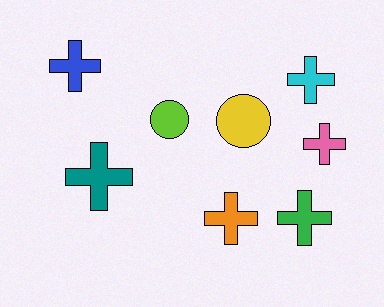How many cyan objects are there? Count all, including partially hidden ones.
There is 1 cyan object.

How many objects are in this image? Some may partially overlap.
There are 8 objects.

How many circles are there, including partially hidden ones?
There are 2 circles.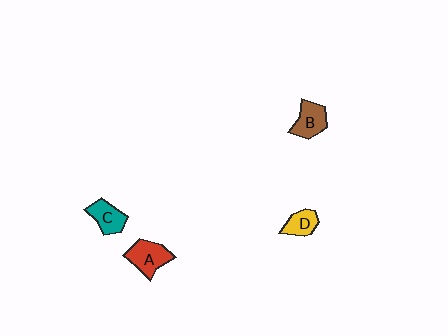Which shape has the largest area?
Shape A (red).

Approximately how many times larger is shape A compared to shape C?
Approximately 1.3 times.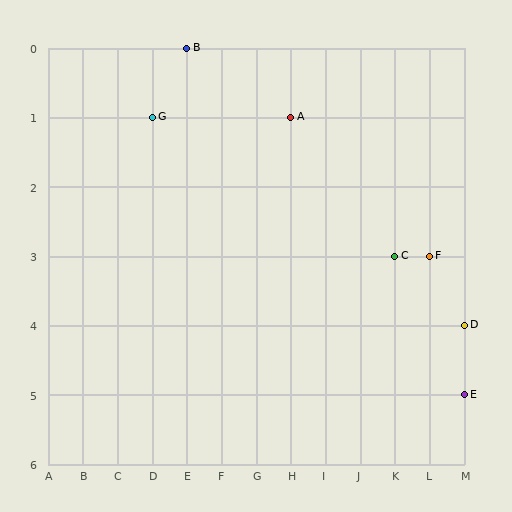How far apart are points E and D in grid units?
Points E and D are 1 row apart.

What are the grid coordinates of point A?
Point A is at grid coordinates (H, 1).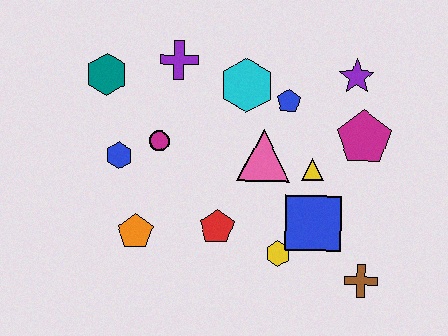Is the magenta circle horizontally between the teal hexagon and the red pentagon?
Yes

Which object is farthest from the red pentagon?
The purple star is farthest from the red pentagon.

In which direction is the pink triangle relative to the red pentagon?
The pink triangle is above the red pentagon.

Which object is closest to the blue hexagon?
The magenta circle is closest to the blue hexagon.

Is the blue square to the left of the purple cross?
No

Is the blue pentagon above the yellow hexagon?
Yes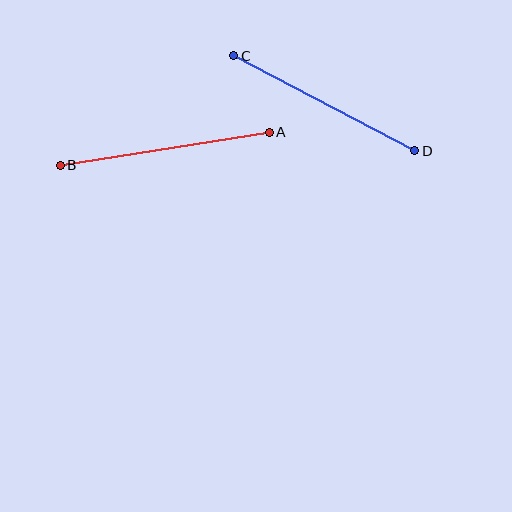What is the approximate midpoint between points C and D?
The midpoint is at approximately (324, 103) pixels.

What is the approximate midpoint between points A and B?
The midpoint is at approximately (165, 149) pixels.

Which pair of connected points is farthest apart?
Points A and B are farthest apart.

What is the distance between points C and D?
The distance is approximately 204 pixels.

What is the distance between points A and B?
The distance is approximately 212 pixels.